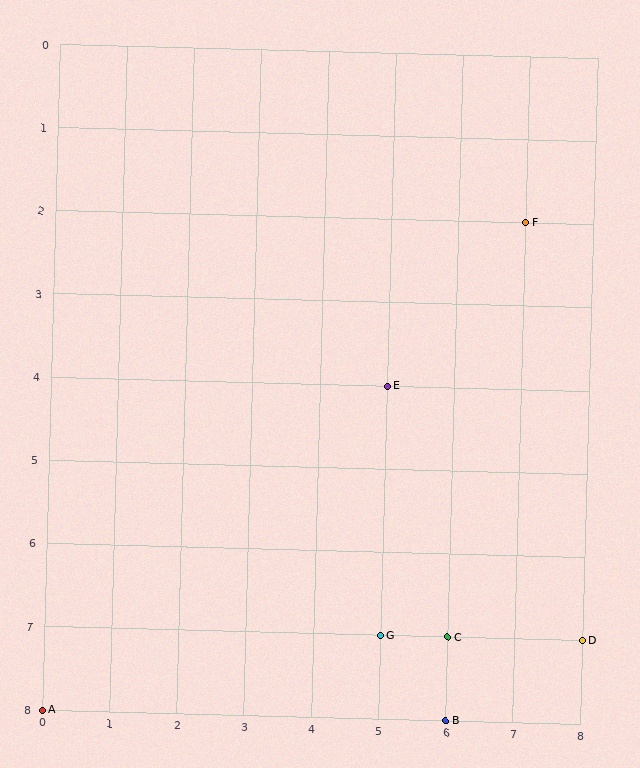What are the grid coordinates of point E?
Point E is at grid coordinates (5, 4).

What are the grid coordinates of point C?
Point C is at grid coordinates (6, 7).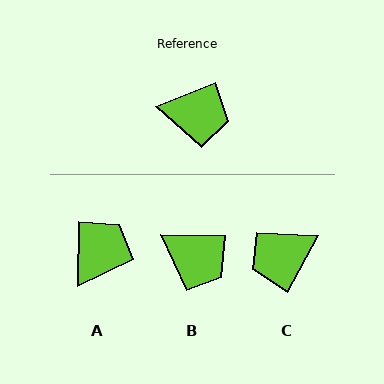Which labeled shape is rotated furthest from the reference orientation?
C, about 141 degrees away.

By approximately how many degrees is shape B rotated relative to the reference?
Approximately 23 degrees clockwise.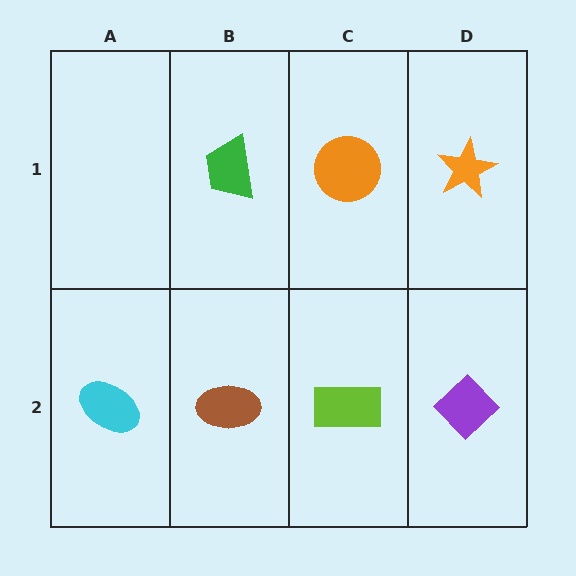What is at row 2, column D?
A purple diamond.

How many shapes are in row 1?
3 shapes.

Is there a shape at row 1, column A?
No, that cell is empty.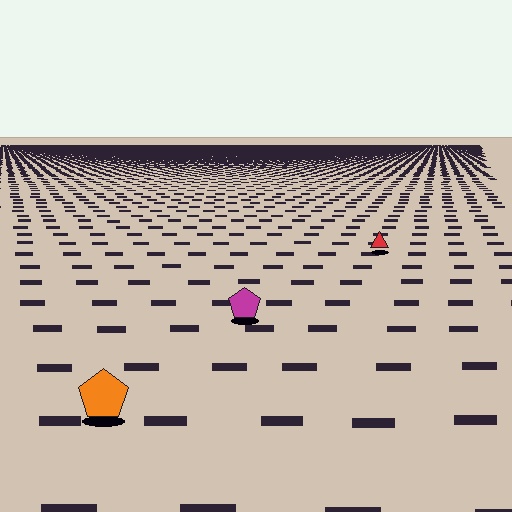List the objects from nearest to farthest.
From nearest to farthest: the orange pentagon, the magenta pentagon, the red triangle.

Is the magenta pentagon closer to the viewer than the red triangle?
Yes. The magenta pentagon is closer — you can tell from the texture gradient: the ground texture is coarser near it.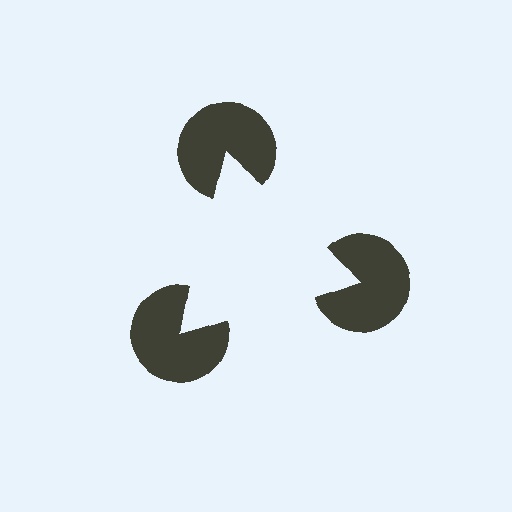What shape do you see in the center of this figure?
An illusory triangle — its edges are inferred from the aligned wedge cuts in the pac-man discs, not physically drawn.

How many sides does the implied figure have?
3 sides.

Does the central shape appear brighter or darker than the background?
It typically appears slightly brighter than the background, even though no actual brightness change is drawn.